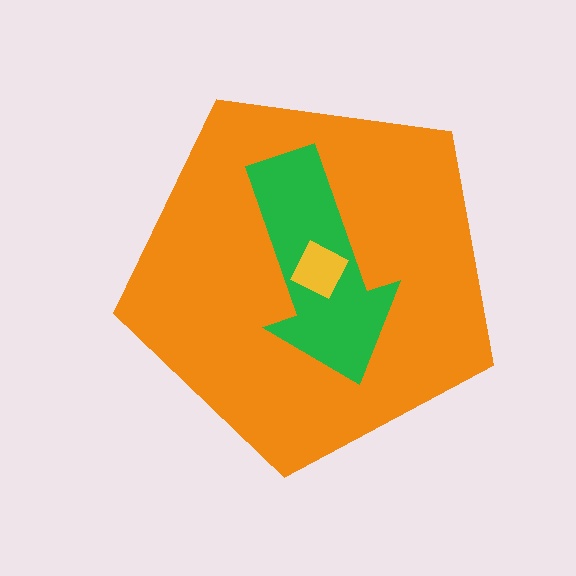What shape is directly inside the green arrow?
The yellow square.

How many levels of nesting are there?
3.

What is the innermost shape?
The yellow square.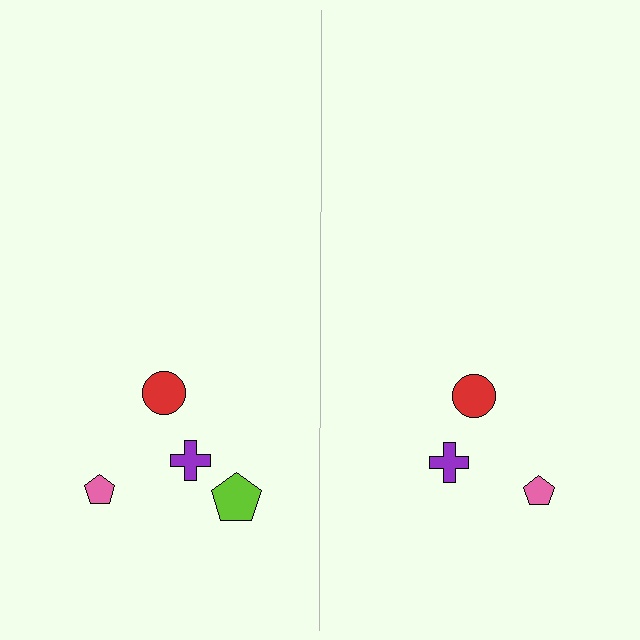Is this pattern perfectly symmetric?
No, the pattern is not perfectly symmetric. A lime pentagon is missing from the right side.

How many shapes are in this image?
There are 7 shapes in this image.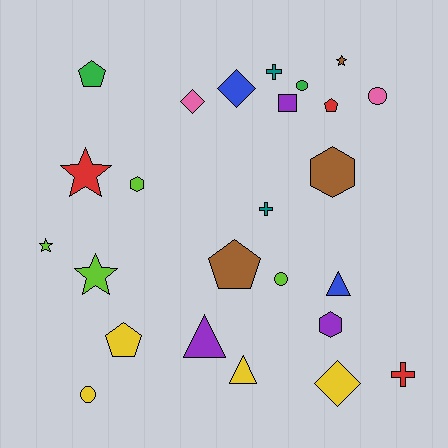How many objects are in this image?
There are 25 objects.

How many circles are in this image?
There are 4 circles.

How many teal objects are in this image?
There are 2 teal objects.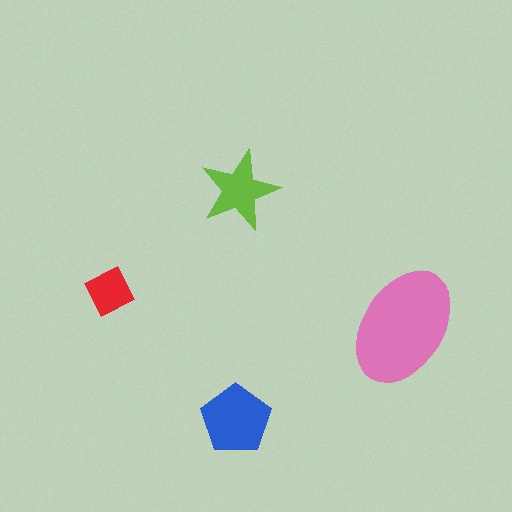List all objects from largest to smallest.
The pink ellipse, the blue pentagon, the lime star, the red diamond.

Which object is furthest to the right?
The pink ellipse is rightmost.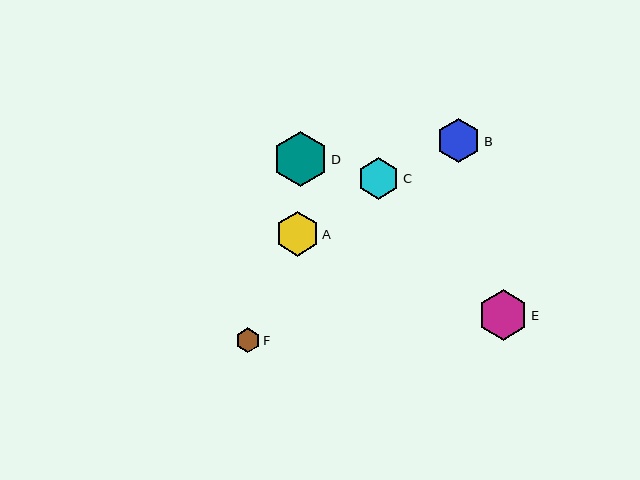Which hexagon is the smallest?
Hexagon F is the smallest with a size of approximately 24 pixels.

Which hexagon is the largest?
Hexagon D is the largest with a size of approximately 55 pixels.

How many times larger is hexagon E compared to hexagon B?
Hexagon E is approximately 1.1 times the size of hexagon B.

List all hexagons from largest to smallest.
From largest to smallest: D, E, A, B, C, F.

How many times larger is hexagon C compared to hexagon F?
Hexagon C is approximately 1.7 times the size of hexagon F.